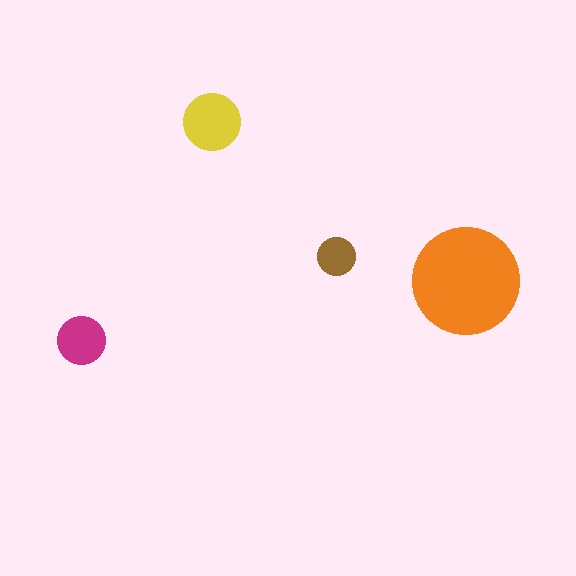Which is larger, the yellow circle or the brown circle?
The yellow one.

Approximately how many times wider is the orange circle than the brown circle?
About 3 times wider.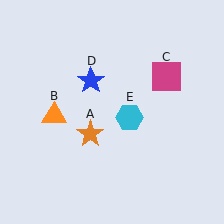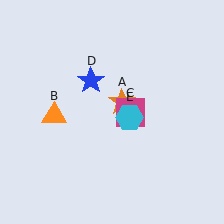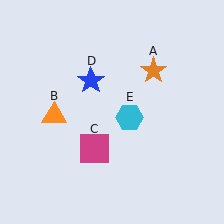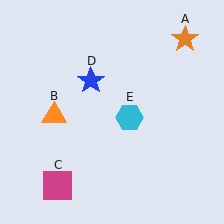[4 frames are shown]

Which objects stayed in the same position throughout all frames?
Orange triangle (object B) and blue star (object D) and cyan hexagon (object E) remained stationary.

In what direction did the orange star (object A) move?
The orange star (object A) moved up and to the right.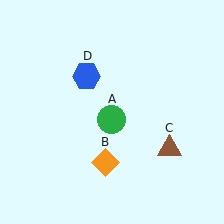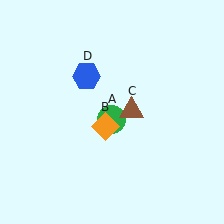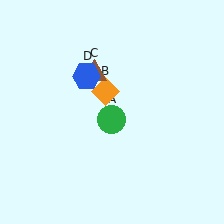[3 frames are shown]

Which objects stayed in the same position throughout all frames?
Green circle (object A) and blue hexagon (object D) remained stationary.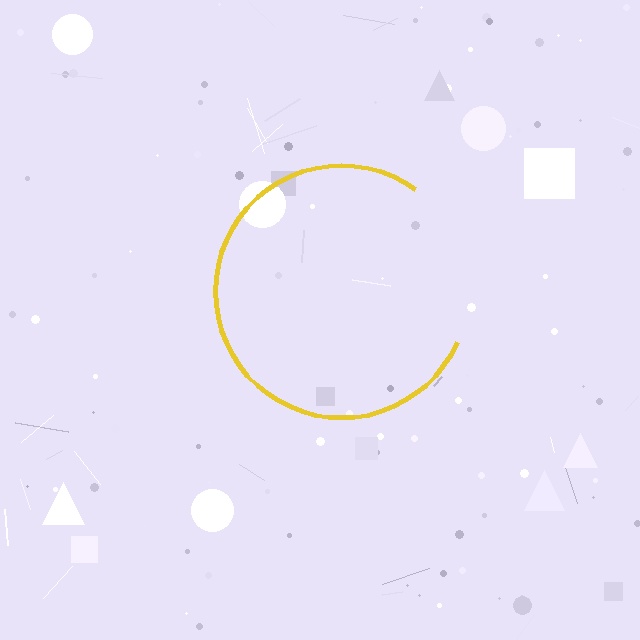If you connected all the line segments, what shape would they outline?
They would outline a circle.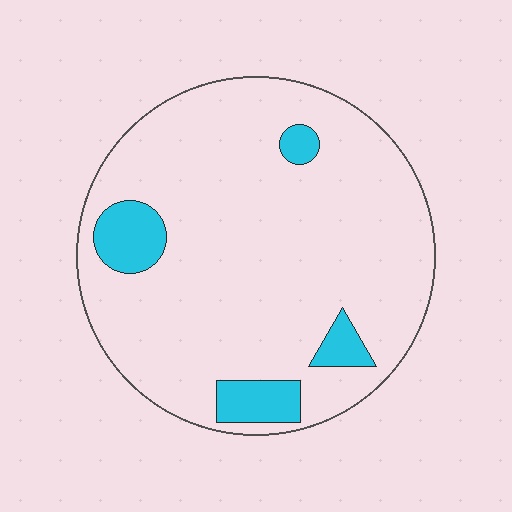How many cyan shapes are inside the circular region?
4.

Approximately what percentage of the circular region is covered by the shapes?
Approximately 10%.